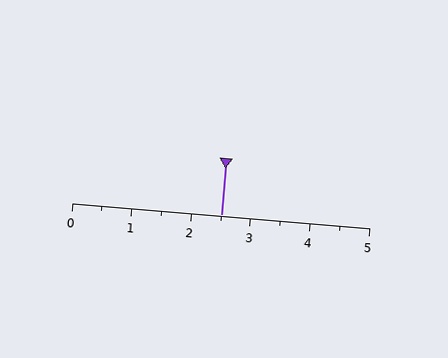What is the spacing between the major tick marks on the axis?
The major ticks are spaced 1 apart.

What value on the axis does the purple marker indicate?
The marker indicates approximately 2.5.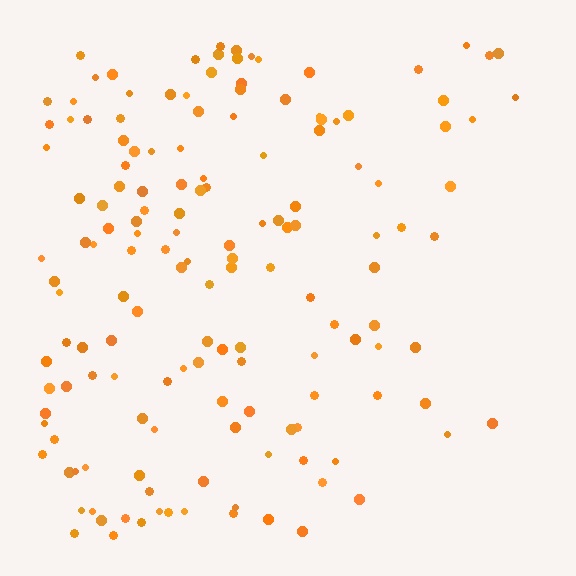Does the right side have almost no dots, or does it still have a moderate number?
Still a moderate number, just noticeably fewer than the left.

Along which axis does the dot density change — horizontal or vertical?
Horizontal.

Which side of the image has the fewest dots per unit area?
The right.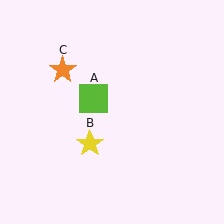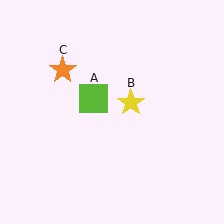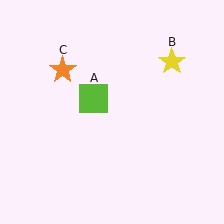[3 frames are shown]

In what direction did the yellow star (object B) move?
The yellow star (object B) moved up and to the right.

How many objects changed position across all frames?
1 object changed position: yellow star (object B).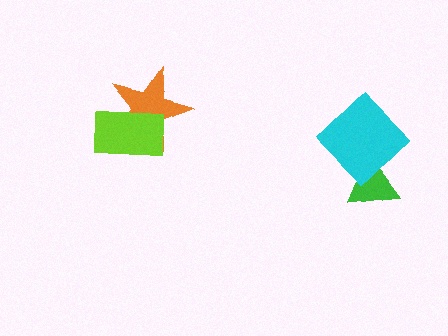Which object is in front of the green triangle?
The cyan diamond is in front of the green triangle.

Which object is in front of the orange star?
The lime rectangle is in front of the orange star.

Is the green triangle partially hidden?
Yes, it is partially covered by another shape.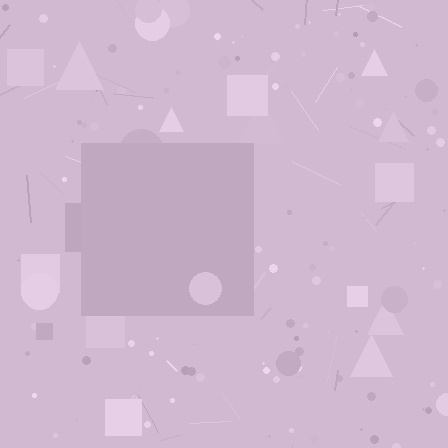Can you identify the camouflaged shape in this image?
The camouflaged shape is a square.